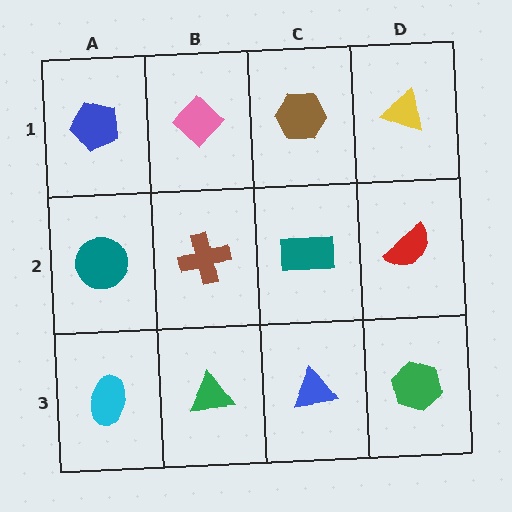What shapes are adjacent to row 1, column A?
A teal circle (row 2, column A), a pink diamond (row 1, column B).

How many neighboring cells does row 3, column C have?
3.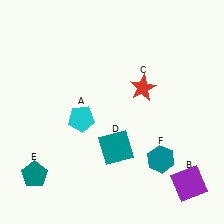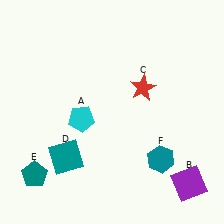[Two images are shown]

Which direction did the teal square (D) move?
The teal square (D) moved left.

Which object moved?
The teal square (D) moved left.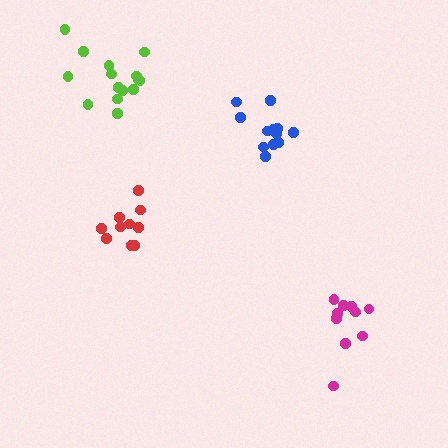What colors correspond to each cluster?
The clusters are colored: magenta, lime, red, blue.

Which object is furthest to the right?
The magenta cluster is rightmost.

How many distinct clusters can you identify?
There are 4 distinct clusters.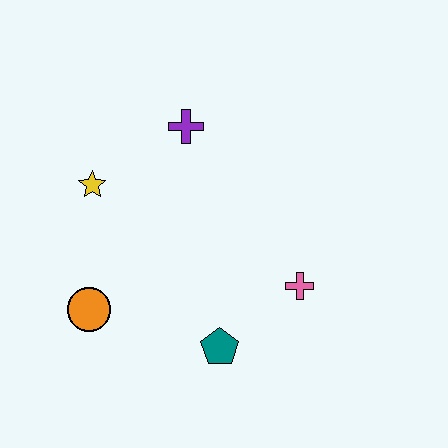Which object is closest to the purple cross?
The yellow star is closest to the purple cross.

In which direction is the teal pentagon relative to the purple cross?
The teal pentagon is below the purple cross.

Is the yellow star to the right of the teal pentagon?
No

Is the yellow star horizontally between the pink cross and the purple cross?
No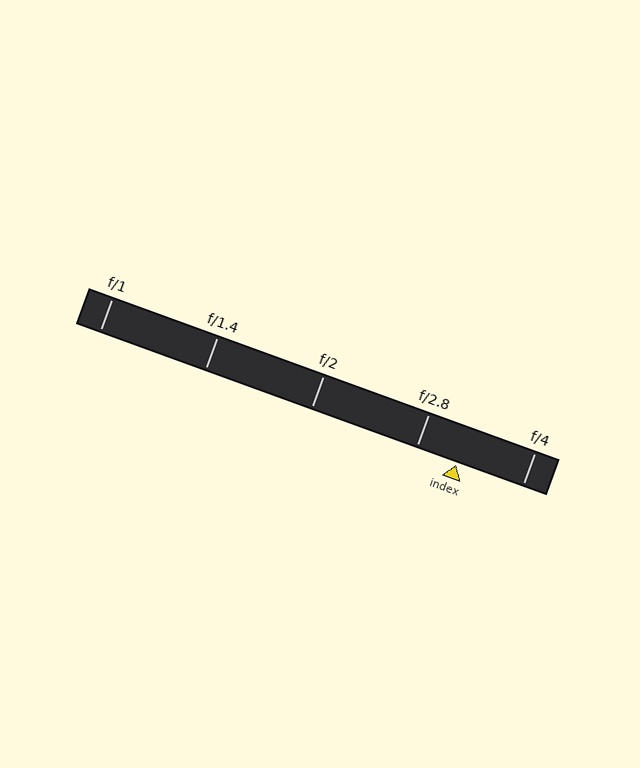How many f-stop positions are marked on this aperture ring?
There are 5 f-stop positions marked.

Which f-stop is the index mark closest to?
The index mark is closest to f/2.8.